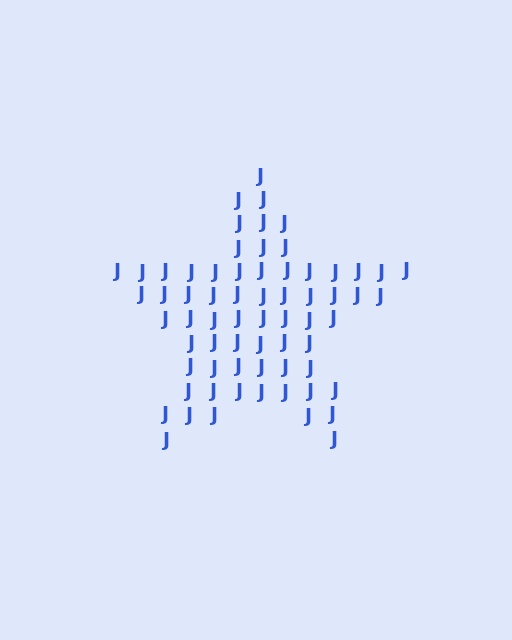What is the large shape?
The large shape is a star.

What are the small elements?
The small elements are letter J's.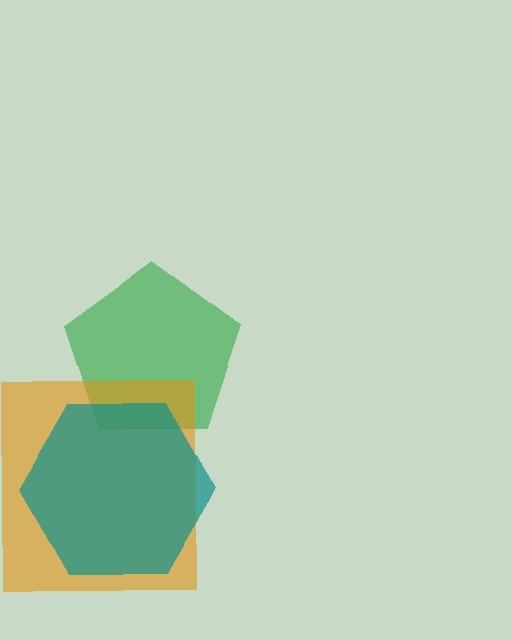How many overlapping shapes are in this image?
There are 3 overlapping shapes in the image.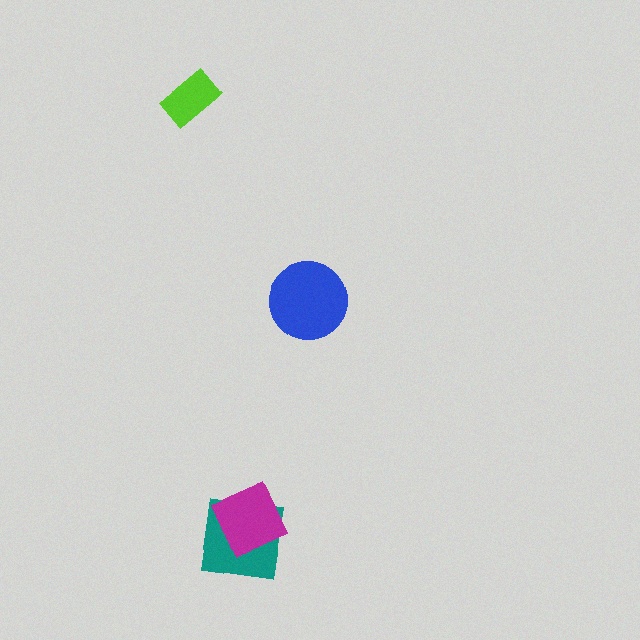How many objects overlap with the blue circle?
0 objects overlap with the blue circle.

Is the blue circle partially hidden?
No, no other shape covers it.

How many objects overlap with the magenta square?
1 object overlaps with the magenta square.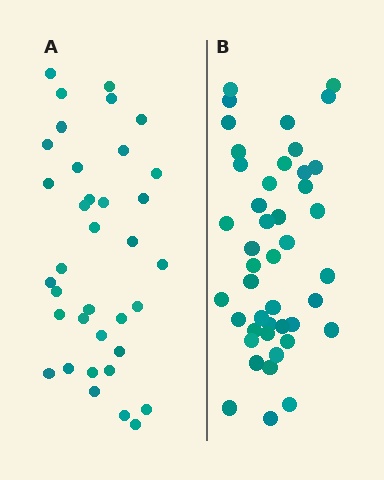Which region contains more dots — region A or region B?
Region B (the right region) has more dots.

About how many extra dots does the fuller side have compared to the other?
Region B has roughly 8 or so more dots than region A.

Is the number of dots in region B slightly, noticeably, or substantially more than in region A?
Region B has only slightly more — the two regions are fairly close. The ratio is roughly 1.2 to 1.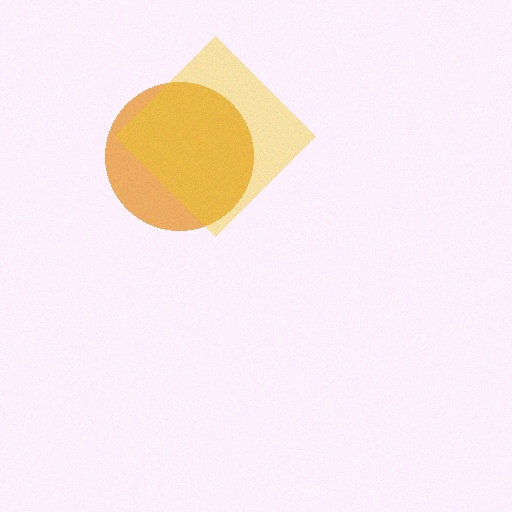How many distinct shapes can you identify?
There are 2 distinct shapes: an orange circle, a yellow diamond.